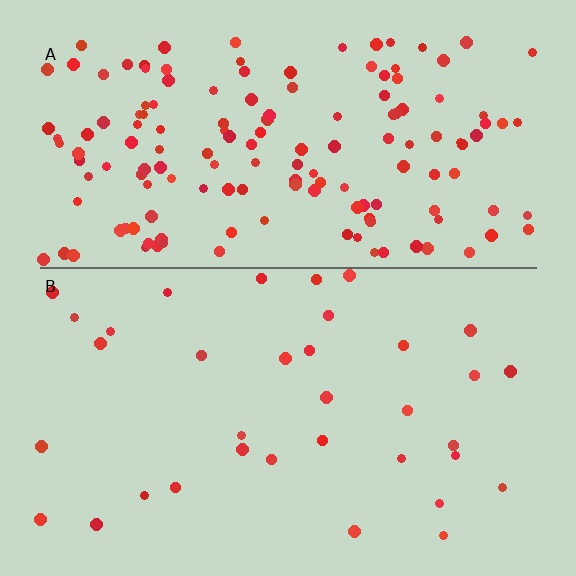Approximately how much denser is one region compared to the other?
Approximately 4.4× — region A over region B.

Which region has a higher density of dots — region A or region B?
A (the top).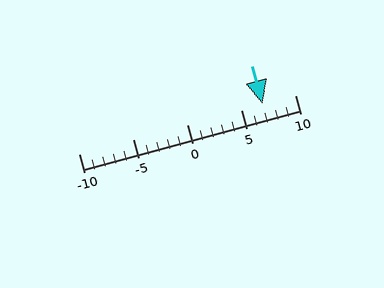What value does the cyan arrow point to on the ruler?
The cyan arrow points to approximately 7.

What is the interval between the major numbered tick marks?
The major tick marks are spaced 5 units apart.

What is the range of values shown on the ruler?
The ruler shows values from -10 to 10.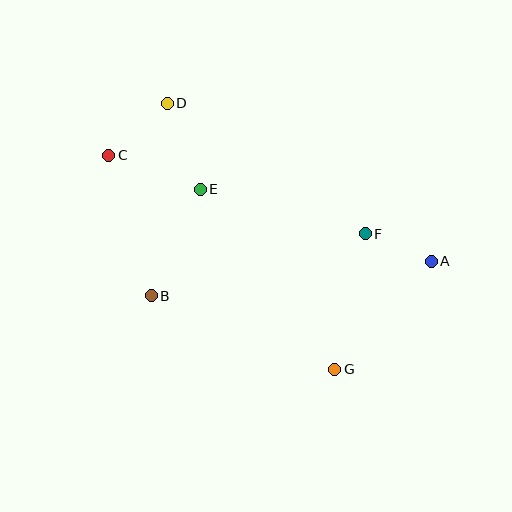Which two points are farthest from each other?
Points A and C are farthest from each other.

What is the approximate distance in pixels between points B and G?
The distance between B and G is approximately 197 pixels.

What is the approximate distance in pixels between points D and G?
The distance between D and G is approximately 314 pixels.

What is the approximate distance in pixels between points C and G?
The distance between C and G is approximately 311 pixels.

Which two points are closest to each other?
Points A and F are closest to each other.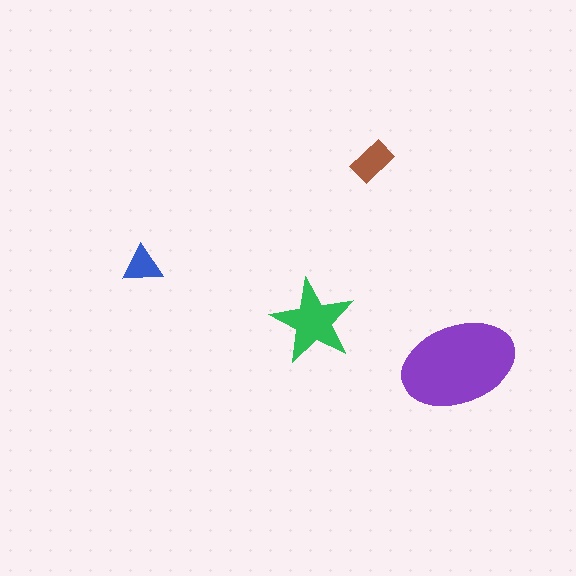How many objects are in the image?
There are 4 objects in the image.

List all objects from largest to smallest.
The purple ellipse, the green star, the brown rectangle, the blue triangle.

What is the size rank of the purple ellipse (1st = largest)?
1st.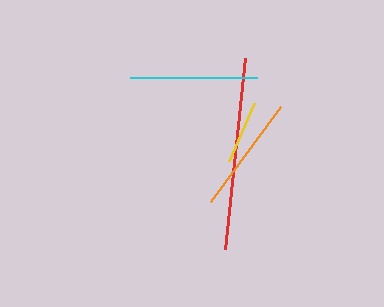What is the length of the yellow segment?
The yellow segment is approximately 63 pixels long.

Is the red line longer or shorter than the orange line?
The red line is longer than the orange line.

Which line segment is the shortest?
The yellow line is the shortest at approximately 63 pixels.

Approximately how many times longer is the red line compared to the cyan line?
The red line is approximately 1.5 times the length of the cyan line.